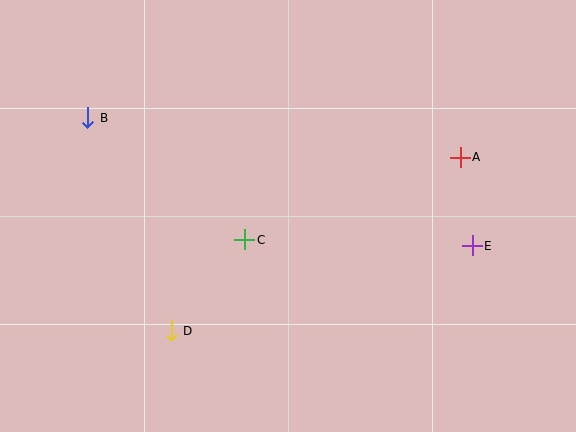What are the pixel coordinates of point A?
Point A is at (460, 157).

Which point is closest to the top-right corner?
Point A is closest to the top-right corner.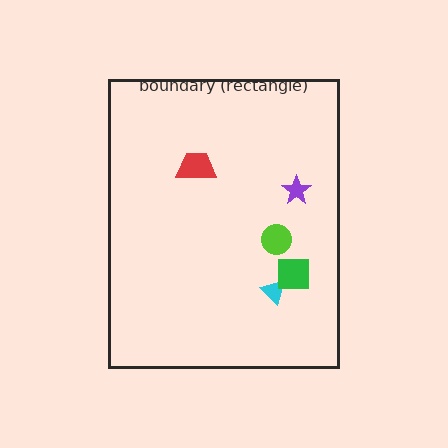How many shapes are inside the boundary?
5 inside, 0 outside.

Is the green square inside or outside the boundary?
Inside.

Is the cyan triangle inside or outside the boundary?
Inside.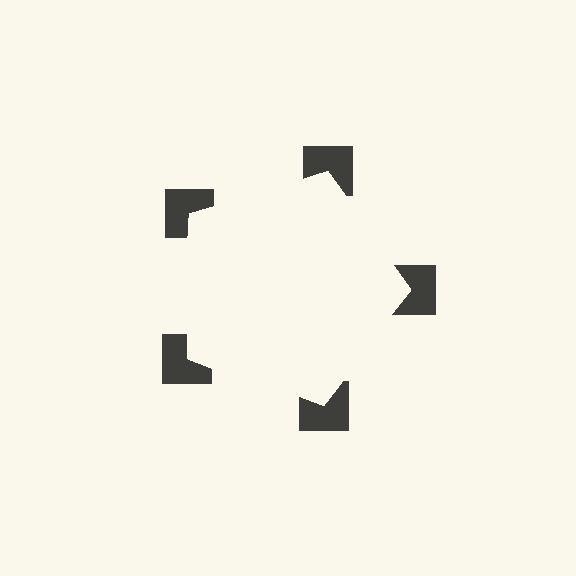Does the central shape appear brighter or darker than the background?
It typically appears slightly brighter than the background, even though no actual brightness change is drawn.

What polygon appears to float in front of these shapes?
An illusory pentagon — its edges are inferred from the aligned wedge cuts in the notched squares, not physically drawn.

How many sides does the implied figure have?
5 sides.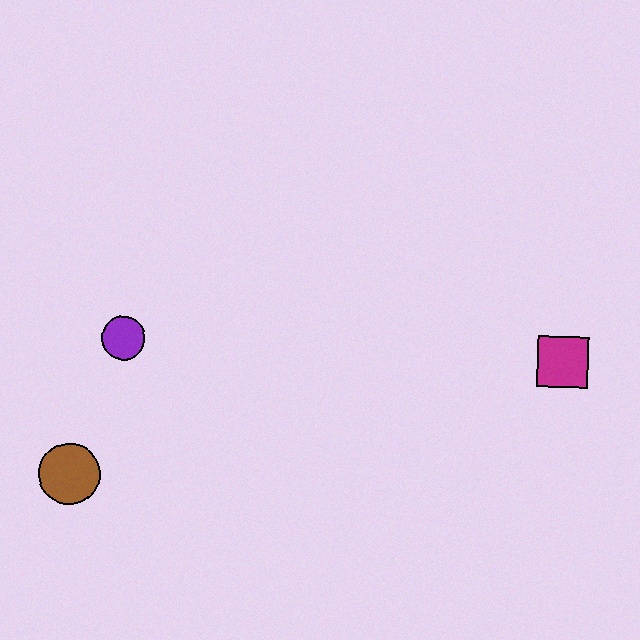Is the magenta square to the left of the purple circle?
No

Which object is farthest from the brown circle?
The magenta square is farthest from the brown circle.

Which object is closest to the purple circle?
The brown circle is closest to the purple circle.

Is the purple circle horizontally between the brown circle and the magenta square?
Yes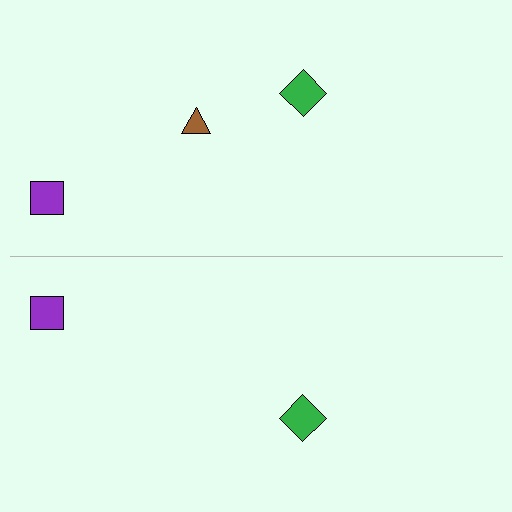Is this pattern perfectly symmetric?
No, the pattern is not perfectly symmetric. A brown triangle is missing from the bottom side.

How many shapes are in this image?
There are 5 shapes in this image.